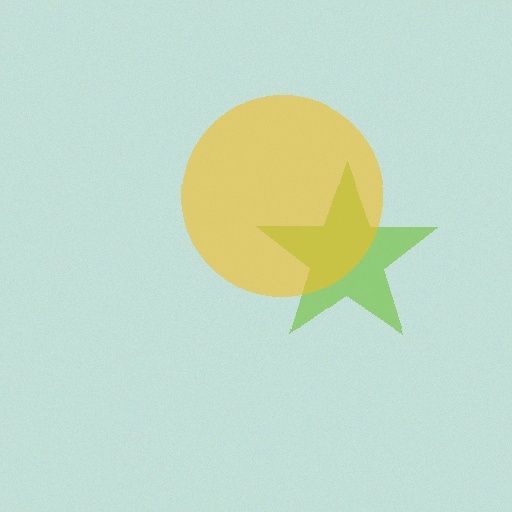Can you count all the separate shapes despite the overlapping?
Yes, there are 2 separate shapes.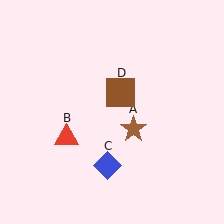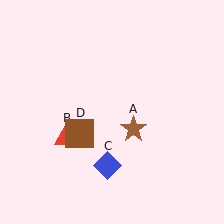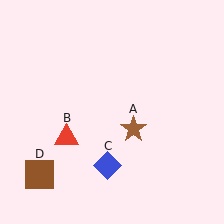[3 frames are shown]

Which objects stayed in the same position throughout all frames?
Brown star (object A) and red triangle (object B) and blue diamond (object C) remained stationary.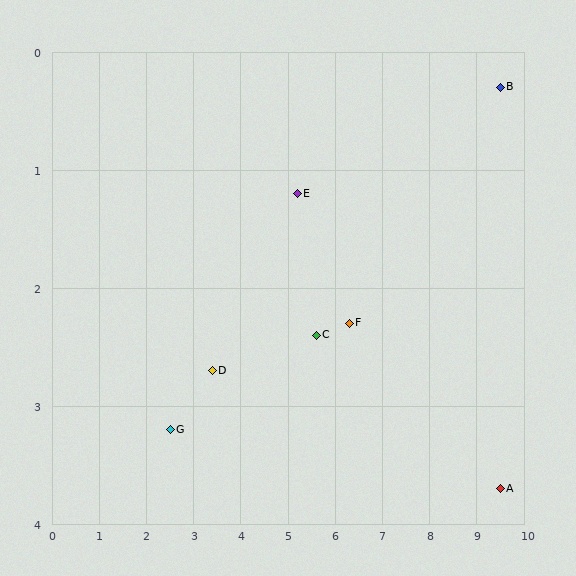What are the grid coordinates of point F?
Point F is at approximately (6.3, 2.3).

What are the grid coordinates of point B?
Point B is at approximately (9.5, 0.3).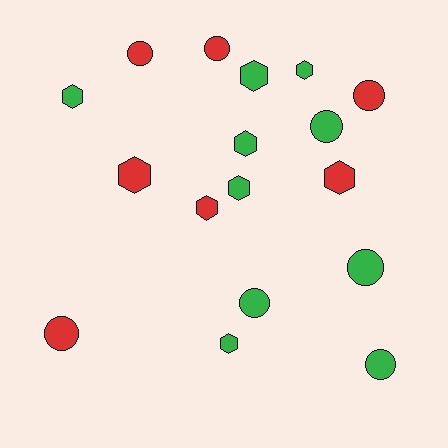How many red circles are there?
There are 4 red circles.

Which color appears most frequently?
Green, with 10 objects.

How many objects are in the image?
There are 17 objects.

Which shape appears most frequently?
Hexagon, with 9 objects.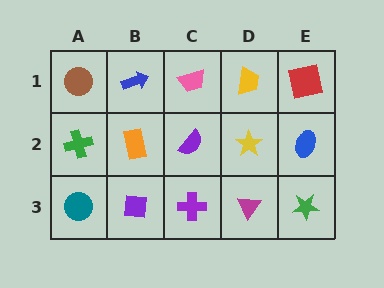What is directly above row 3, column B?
An orange rectangle.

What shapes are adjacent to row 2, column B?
A blue arrow (row 1, column B), a purple square (row 3, column B), a green cross (row 2, column A), a purple semicircle (row 2, column C).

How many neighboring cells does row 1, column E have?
2.